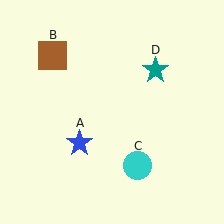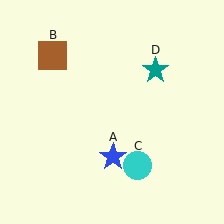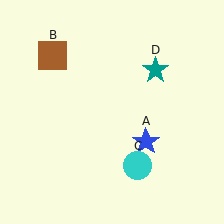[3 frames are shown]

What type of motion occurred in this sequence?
The blue star (object A) rotated counterclockwise around the center of the scene.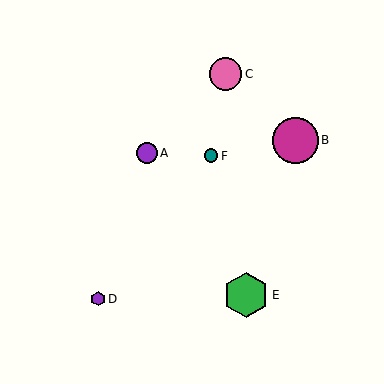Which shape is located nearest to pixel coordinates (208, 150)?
The teal circle (labeled F) at (211, 156) is nearest to that location.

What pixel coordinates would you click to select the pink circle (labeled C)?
Click at (226, 74) to select the pink circle C.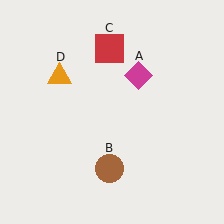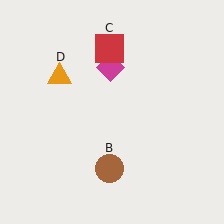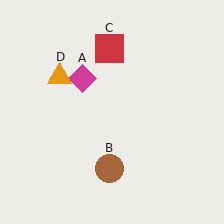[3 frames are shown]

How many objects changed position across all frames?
1 object changed position: magenta diamond (object A).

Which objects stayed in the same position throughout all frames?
Brown circle (object B) and red square (object C) and orange triangle (object D) remained stationary.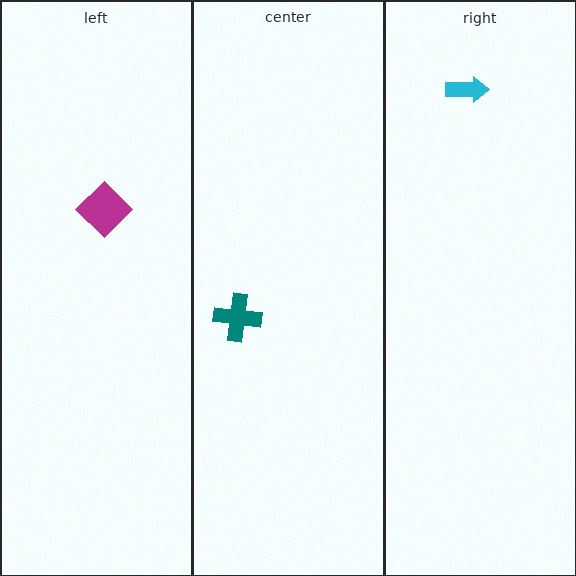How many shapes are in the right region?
1.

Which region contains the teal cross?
The center region.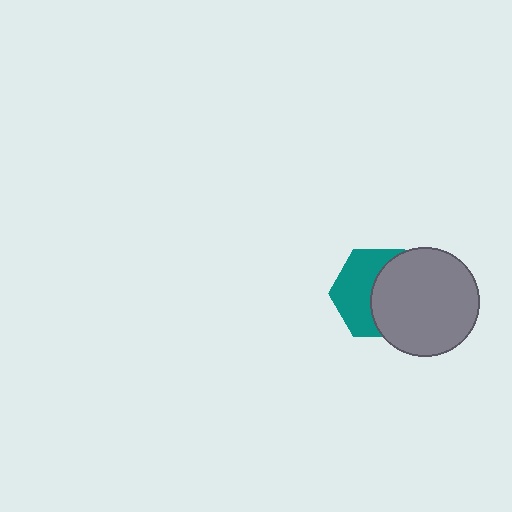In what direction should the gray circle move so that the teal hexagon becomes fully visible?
The gray circle should move right. That is the shortest direction to clear the overlap and leave the teal hexagon fully visible.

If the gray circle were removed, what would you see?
You would see the complete teal hexagon.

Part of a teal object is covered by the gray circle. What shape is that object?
It is a hexagon.